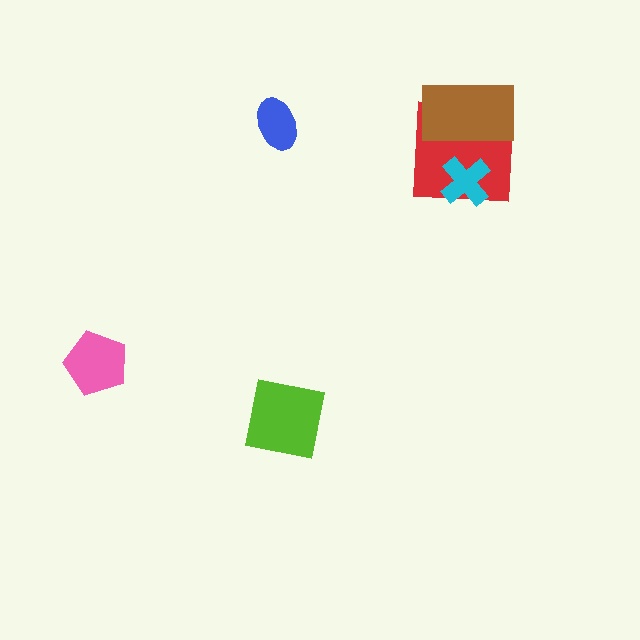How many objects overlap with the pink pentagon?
0 objects overlap with the pink pentagon.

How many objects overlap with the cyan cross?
1 object overlaps with the cyan cross.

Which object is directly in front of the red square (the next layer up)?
The cyan cross is directly in front of the red square.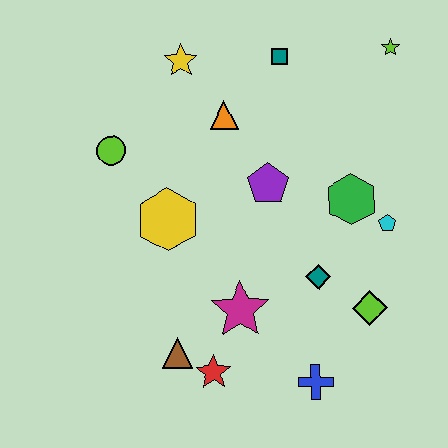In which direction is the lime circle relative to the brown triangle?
The lime circle is above the brown triangle.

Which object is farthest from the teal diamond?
The yellow star is farthest from the teal diamond.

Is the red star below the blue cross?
No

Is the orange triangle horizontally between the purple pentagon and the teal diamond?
No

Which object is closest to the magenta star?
The red star is closest to the magenta star.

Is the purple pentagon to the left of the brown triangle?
No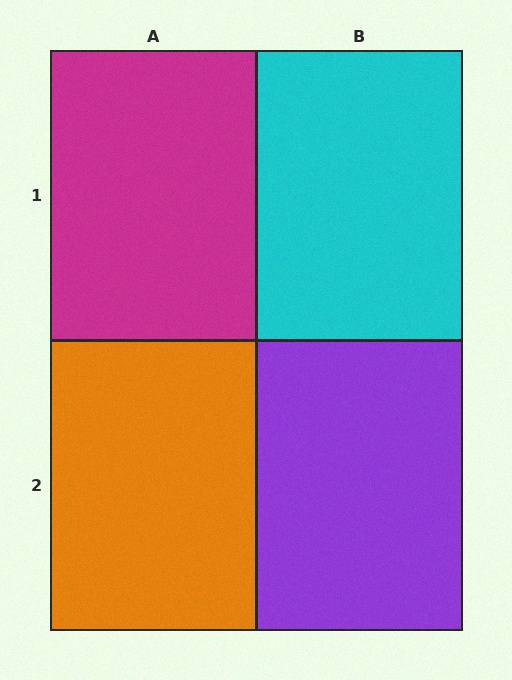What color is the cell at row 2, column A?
Orange.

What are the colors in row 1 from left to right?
Magenta, cyan.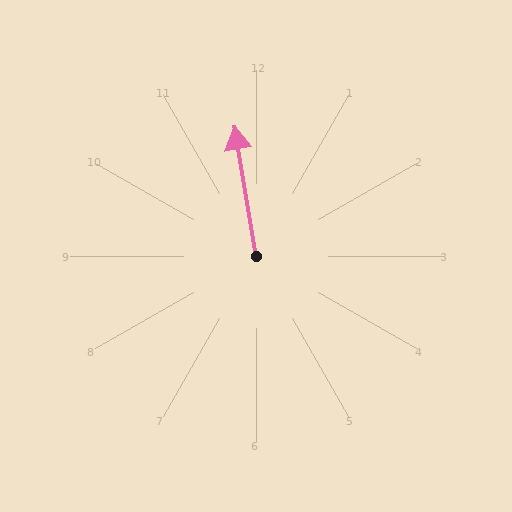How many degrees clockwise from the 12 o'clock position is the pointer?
Approximately 350 degrees.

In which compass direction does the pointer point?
North.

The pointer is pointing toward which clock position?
Roughly 12 o'clock.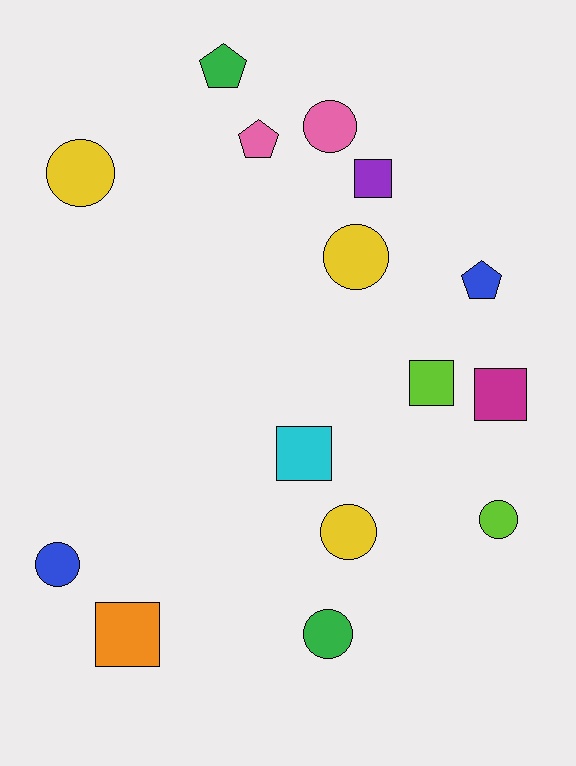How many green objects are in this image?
There are 2 green objects.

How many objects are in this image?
There are 15 objects.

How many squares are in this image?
There are 5 squares.